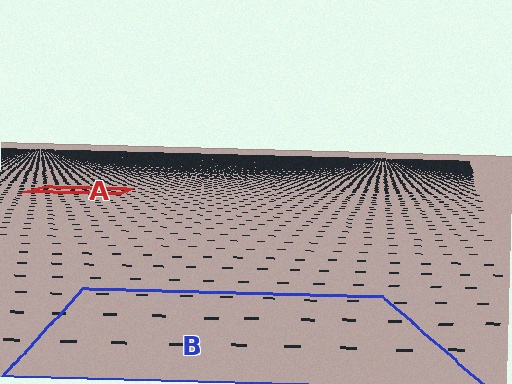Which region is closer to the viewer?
Region B is closer. The texture elements there are larger and more spread out.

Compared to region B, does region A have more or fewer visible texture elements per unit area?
Region A has more texture elements per unit area — they are packed more densely because it is farther away.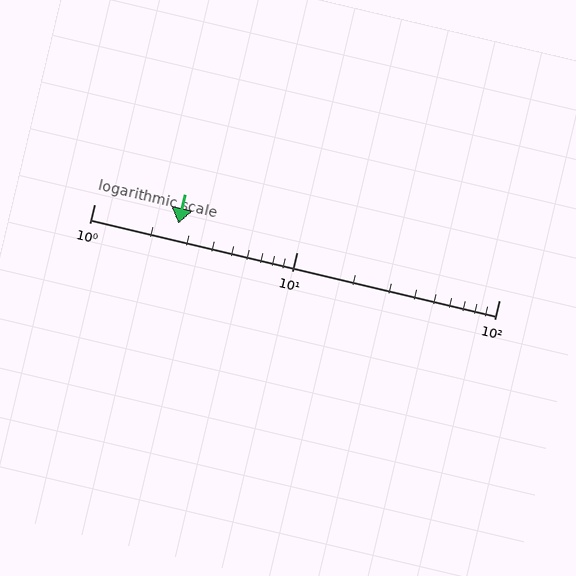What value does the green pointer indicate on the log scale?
The pointer indicates approximately 2.6.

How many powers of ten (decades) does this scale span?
The scale spans 2 decades, from 1 to 100.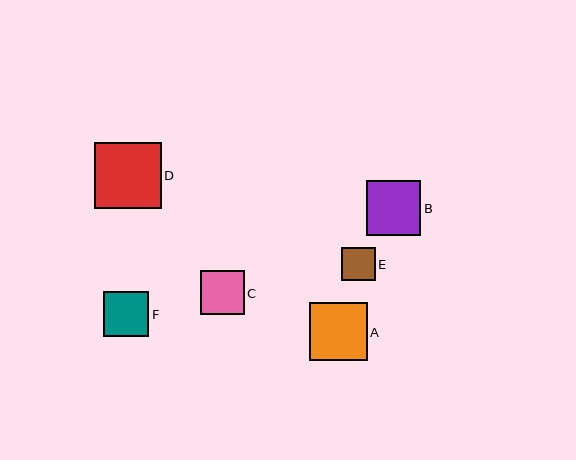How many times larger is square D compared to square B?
Square D is approximately 1.2 times the size of square B.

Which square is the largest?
Square D is the largest with a size of approximately 67 pixels.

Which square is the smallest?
Square E is the smallest with a size of approximately 34 pixels.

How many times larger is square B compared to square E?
Square B is approximately 1.6 times the size of square E.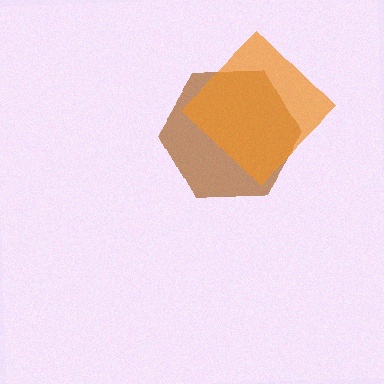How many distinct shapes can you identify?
There are 2 distinct shapes: a brown hexagon, an orange diamond.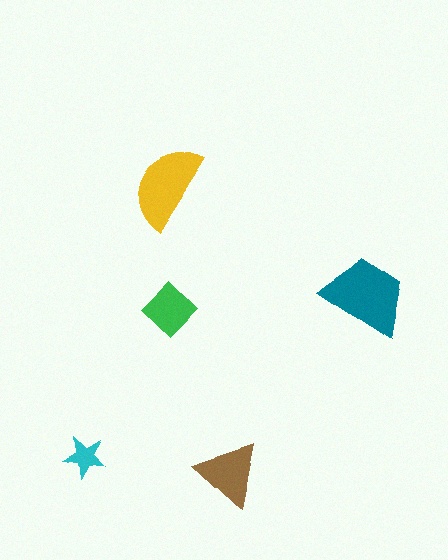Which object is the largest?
The teal trapezoid.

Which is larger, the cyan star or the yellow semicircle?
The yellow semicircle.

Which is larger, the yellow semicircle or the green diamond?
The yellow semicircle.